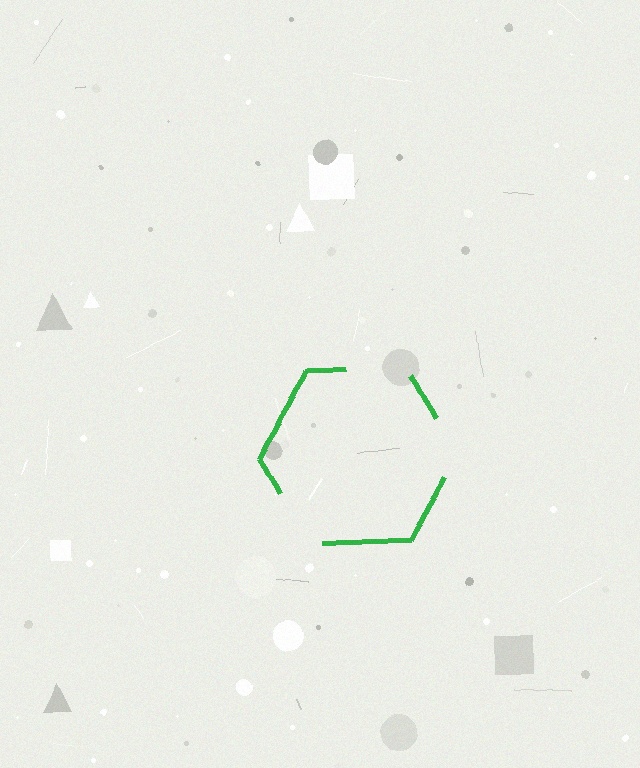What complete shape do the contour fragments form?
The contour fragments form a hexagon.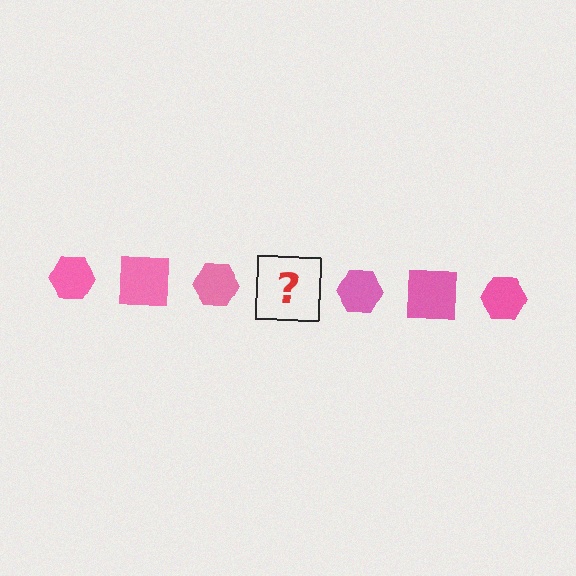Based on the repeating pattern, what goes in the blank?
The blank should be a pink square.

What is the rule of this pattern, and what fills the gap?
The rule is that the pattern cycles through hexagon, square shapes in pink. The gap should be filled with a pink square.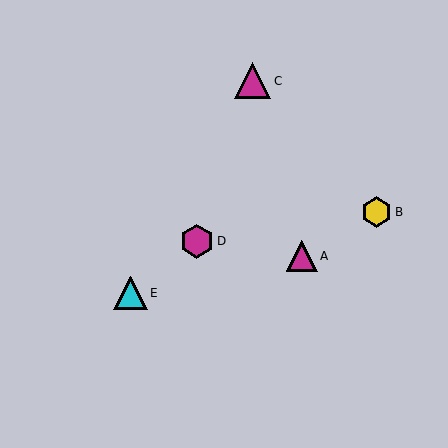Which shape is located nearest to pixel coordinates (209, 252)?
The magenta hexagon (labeled D) at (197, 241) is nearest to that location.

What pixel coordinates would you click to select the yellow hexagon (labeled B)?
Click at (377, 212) to select the yellow hexagon B.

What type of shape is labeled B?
Shape B is a yellow hexagon.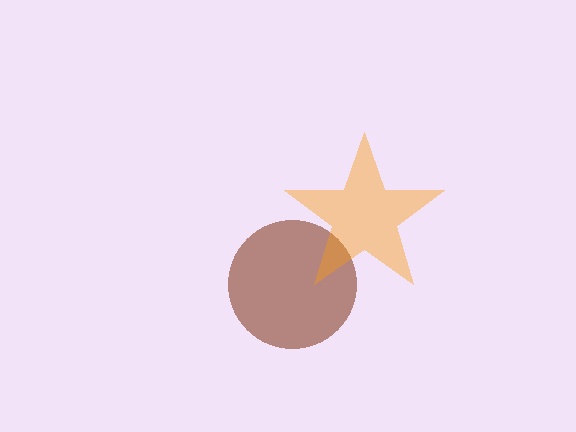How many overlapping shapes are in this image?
There are 2 overlapping shapes in the image.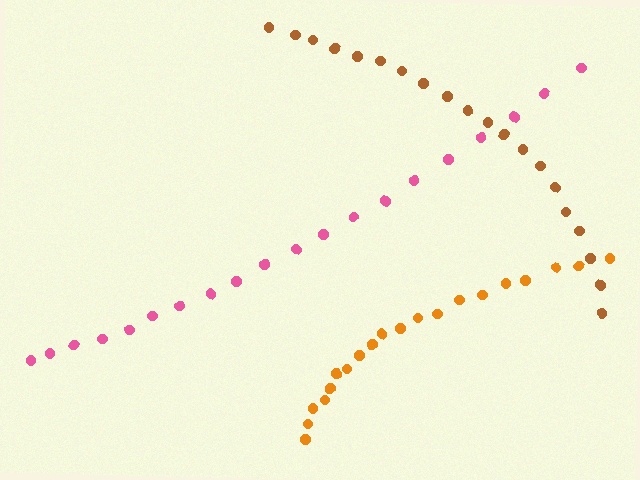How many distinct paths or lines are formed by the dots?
There are 3 distinct paths.